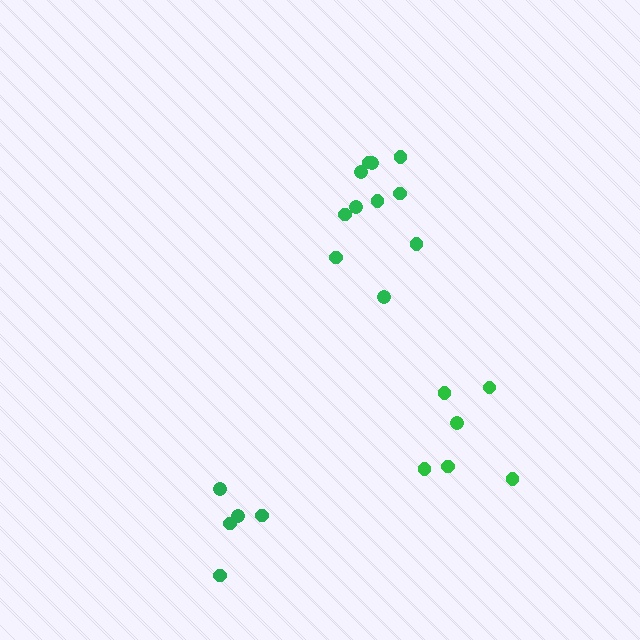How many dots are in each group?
Group 1: 6 dots, Group 2: 5 dots, Group 3: 11 dots (22 total).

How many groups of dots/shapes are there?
There are 3 groups.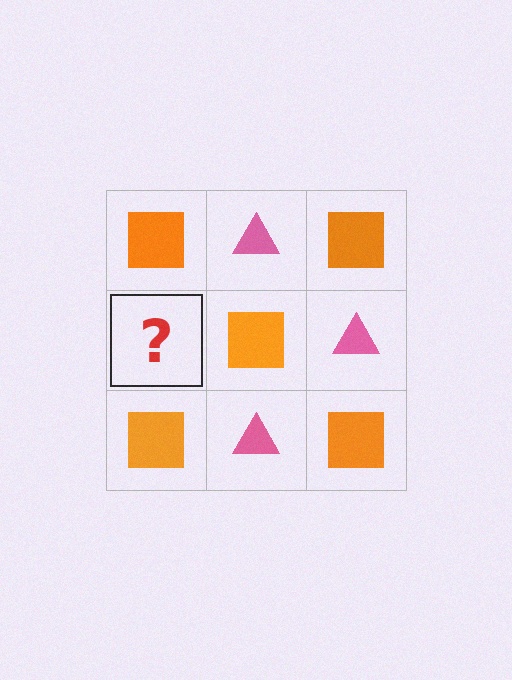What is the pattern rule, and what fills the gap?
The rule is that it alternates orange square and pink triangle in a checkerboard pattern. The gap should be filled with a pink triangle.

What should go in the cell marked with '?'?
The missing cell should contain a pink triangle.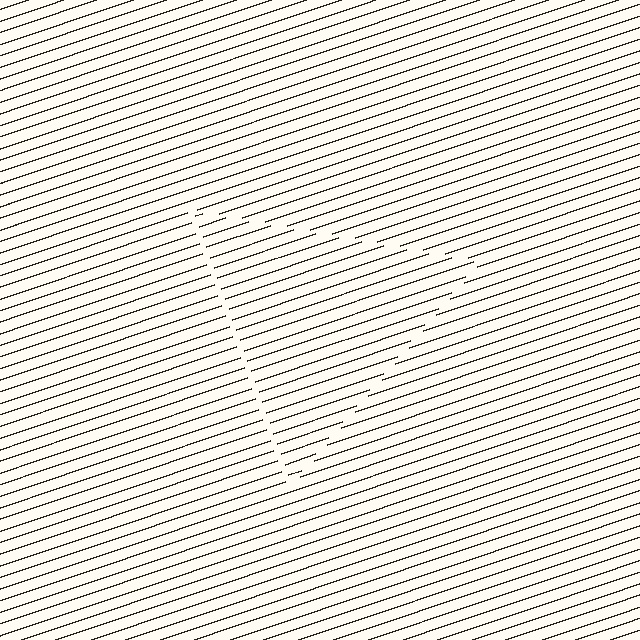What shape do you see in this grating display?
An illusory triangle. The interior of the shape contains the same grating, shifted by half a period — the contour is defined by the phase discontinuity where line-ends from the inner and outer gratings abut.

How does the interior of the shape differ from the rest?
The interior of the shape contains the same grating, shifted by half a period — the contour is defined by the phase discontinuity where line-ends from the inner and outer gratings abut.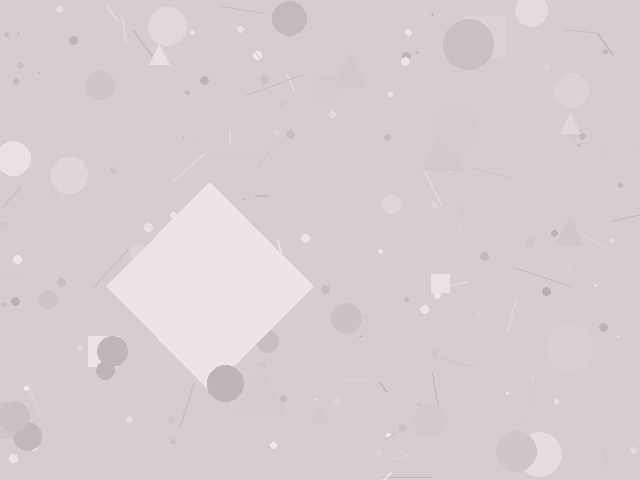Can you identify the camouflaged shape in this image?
The camouflaged shape is a diamond.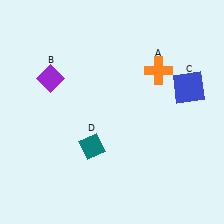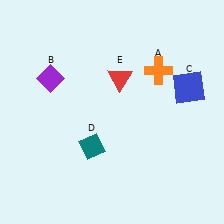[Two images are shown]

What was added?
A red triangle (E) was added in Image 2.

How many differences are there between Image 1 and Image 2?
There is 1 difference between the two images.